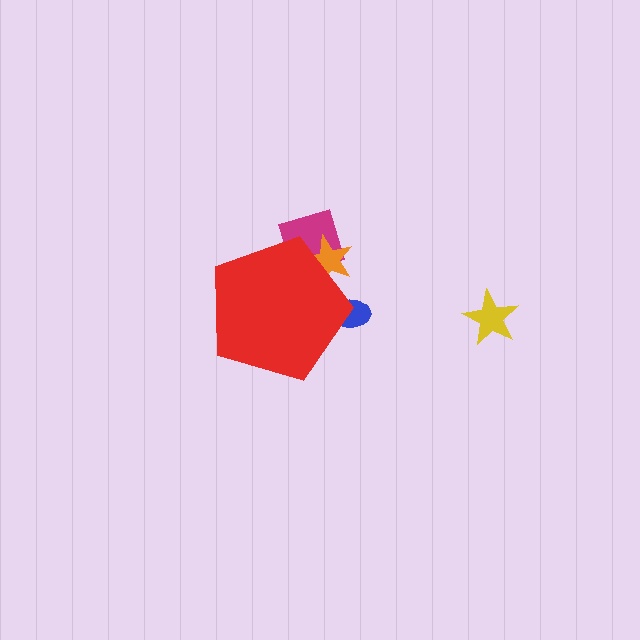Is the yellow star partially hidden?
No, the yellow star is fully visible.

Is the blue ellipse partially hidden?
Yes, the blue ellipse is partially hidden behind the red pentagon.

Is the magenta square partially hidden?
Yes, the magenta square is partially hidden behind the red pentagon.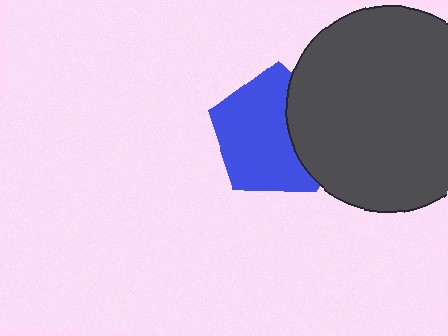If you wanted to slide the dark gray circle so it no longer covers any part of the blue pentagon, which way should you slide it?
Slide it right — that is the most direct way to separate the two shapes.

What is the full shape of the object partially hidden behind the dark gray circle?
The partially hidden object is a blue pentagon.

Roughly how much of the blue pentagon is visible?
Most of it is visible (roughly 68%).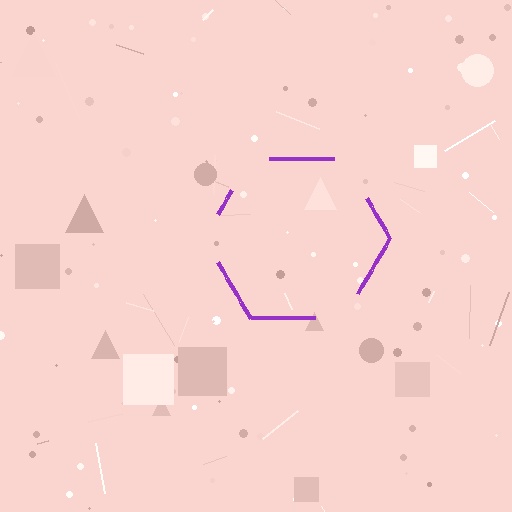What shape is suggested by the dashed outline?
The dashed outline suggests a hexagon.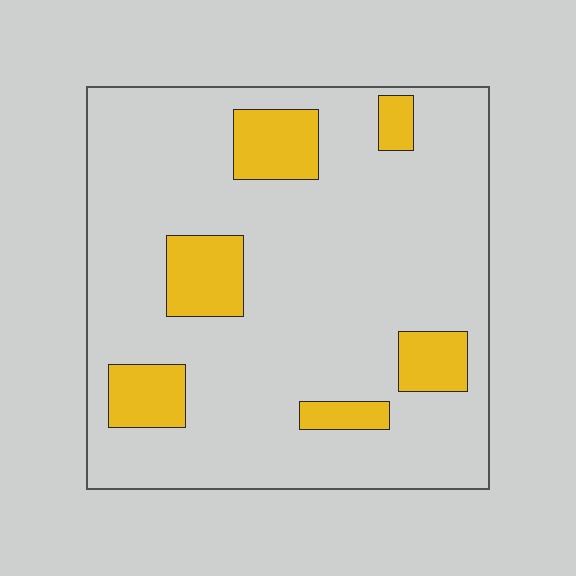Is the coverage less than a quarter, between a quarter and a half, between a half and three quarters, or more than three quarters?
Less than a quarter.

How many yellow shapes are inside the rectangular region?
6.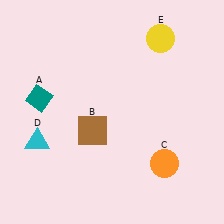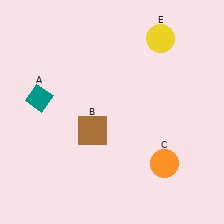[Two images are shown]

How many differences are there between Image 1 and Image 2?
There is 1 difference between the two images.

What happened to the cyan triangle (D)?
The cyan triangle (D) was removed in Image 2. It was in the bottom-left area of Image 1.